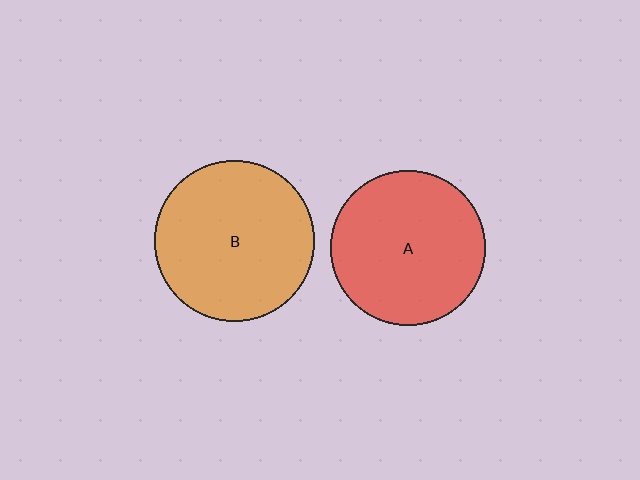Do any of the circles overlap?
No, none of the circles overlap.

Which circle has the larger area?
Circle B (orange).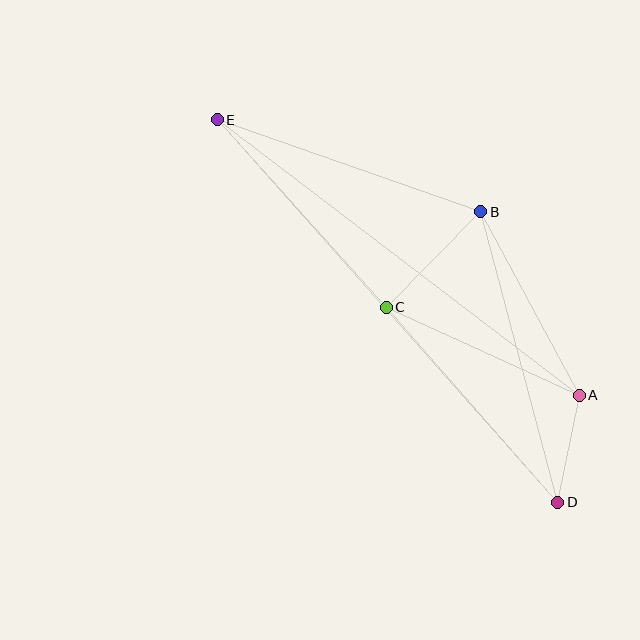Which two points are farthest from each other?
Points D and E are farthest from each other.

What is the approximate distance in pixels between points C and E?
The distance between C and E is approximately 252 pixels.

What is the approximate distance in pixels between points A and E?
The distance between A and E is approximately 455 pixels.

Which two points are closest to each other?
Points A and D are closest to each other.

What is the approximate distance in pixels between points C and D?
The distance between C and D is approximately 260 pixels.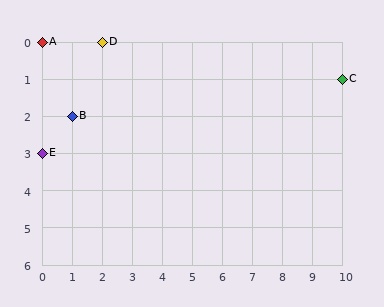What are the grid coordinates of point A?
Point A is at grid coordinates (0, 0).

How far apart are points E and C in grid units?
Points E and C are 10 columns and 2 rows apart (about 10.2 grid units diagonally).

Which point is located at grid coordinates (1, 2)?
Point B is at (1, 2).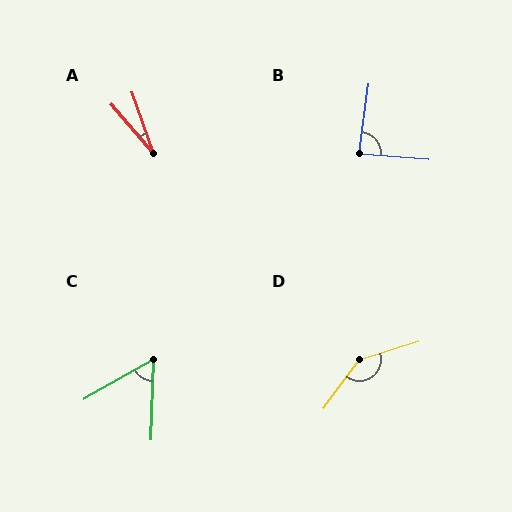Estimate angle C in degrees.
Approximately 59 degrees.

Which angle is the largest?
D, at approximately 144 degrees.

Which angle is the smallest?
A, at approximately 22 degrees.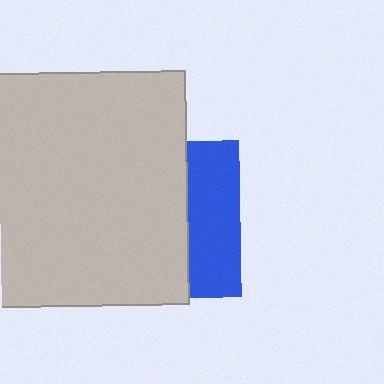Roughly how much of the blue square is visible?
A small part of it is visible (roughly 33%).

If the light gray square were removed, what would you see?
You would see the complete blue square.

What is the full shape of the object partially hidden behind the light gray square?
The partially hidden object is a blue square.